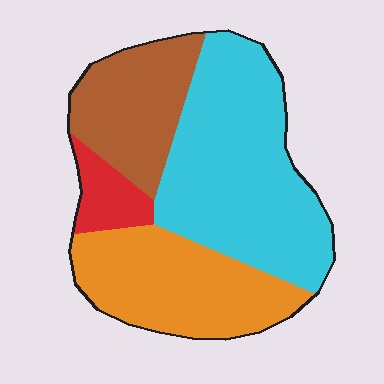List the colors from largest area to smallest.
From largest to smallest: cyan, orange, brown, red.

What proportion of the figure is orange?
Orange takes up between a sixth and a third of the figure.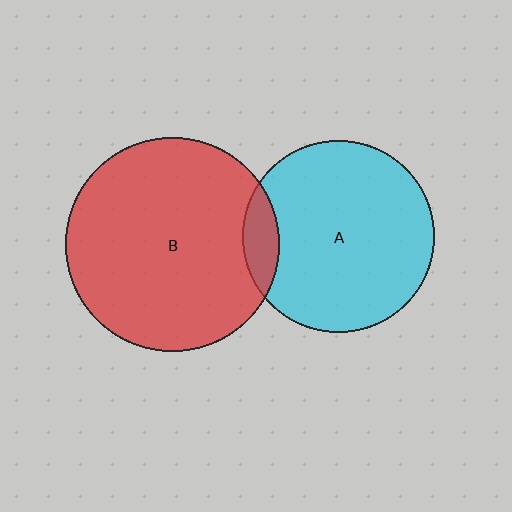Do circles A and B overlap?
Yes.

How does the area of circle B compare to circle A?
Approximately 1.2 times.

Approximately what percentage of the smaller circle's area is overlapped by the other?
Approximately 10%.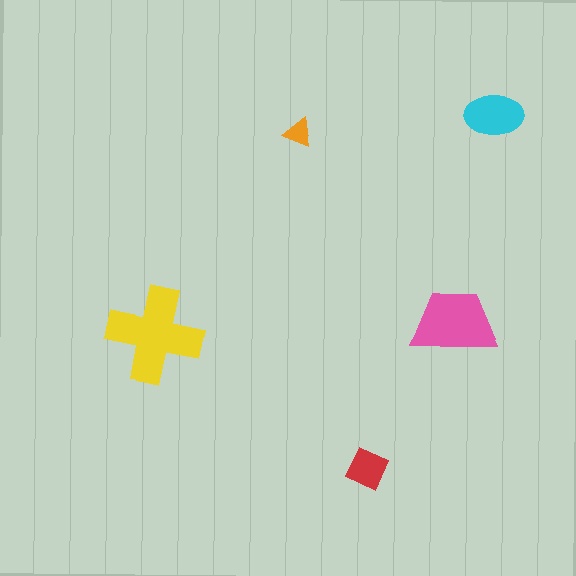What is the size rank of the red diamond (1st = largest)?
4th.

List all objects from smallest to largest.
The orange triangle, the red diamond, the cyan ellipse, the pink trapezoid, the yellow cross.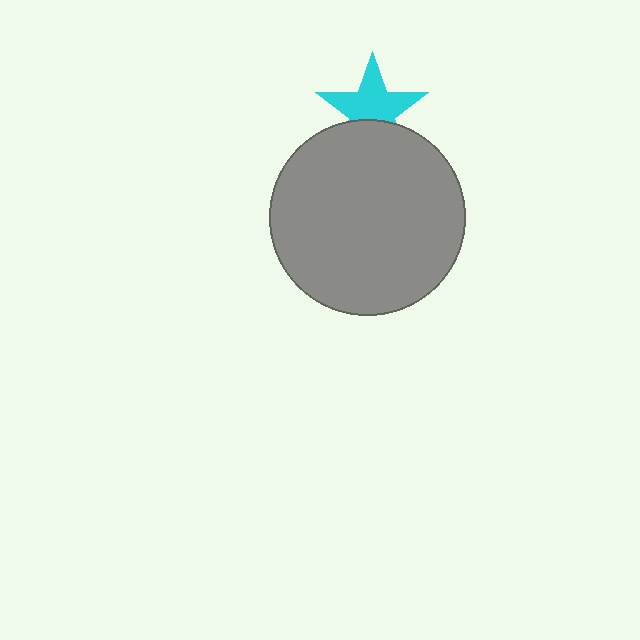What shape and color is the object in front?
The object in front is a gray circle.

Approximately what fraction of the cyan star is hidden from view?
Roughly 34% of the cyan star is hidden behind the gray circle.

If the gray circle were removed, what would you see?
You would see the complete cyan star.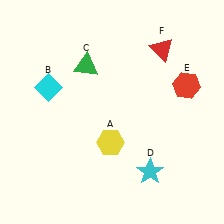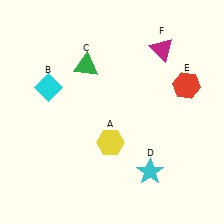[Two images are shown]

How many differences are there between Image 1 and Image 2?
There is 1 difference between the two images.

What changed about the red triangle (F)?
In Image 1, F is red. In Image 2, it changed to magenta.